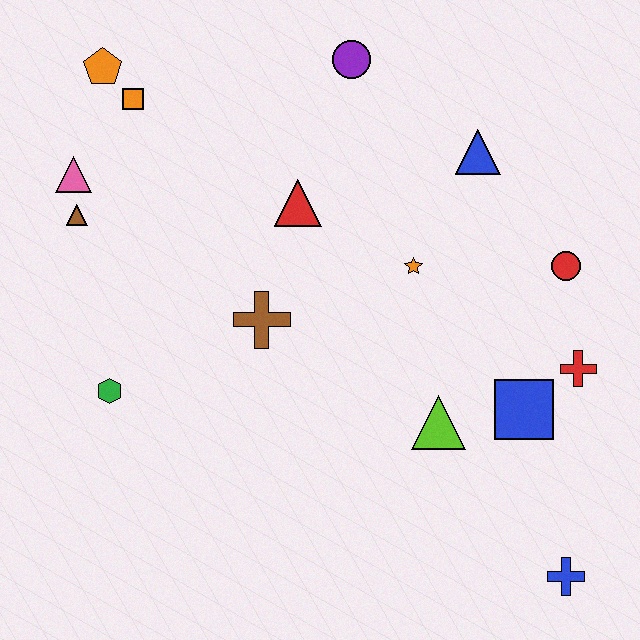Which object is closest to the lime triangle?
The blue square is closest to the lime triangle.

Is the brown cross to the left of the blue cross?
Yes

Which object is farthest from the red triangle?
The blue cross is farthest from the red triangle.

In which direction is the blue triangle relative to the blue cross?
The blue triangle is above the blue cross.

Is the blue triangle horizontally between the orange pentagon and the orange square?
No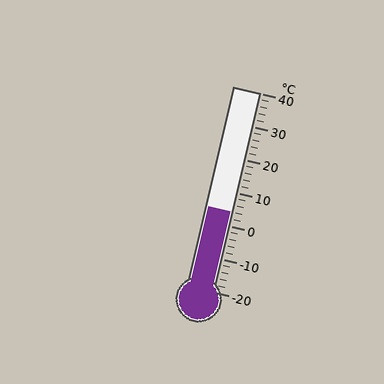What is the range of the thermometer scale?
The thermometer scale ranges from -20°C to 40°C.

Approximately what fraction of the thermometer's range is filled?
The thermometer is filled to approximately 40% of its range.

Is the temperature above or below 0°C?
The temperature is above 0°C.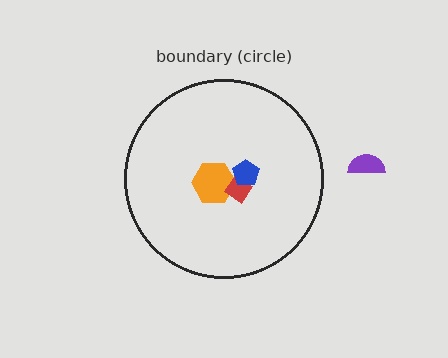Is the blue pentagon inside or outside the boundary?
Inside.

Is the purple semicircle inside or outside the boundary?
Outside.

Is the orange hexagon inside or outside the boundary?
Inside.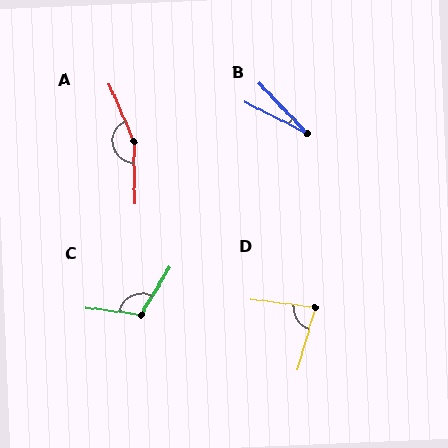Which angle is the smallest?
B, at approximately 19 degrees.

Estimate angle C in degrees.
Approximately 114 degrees.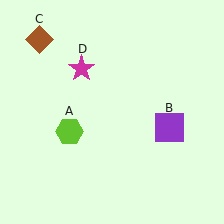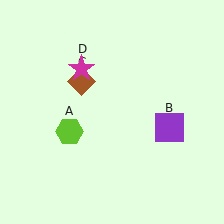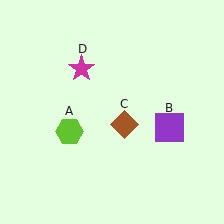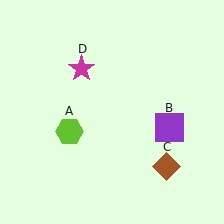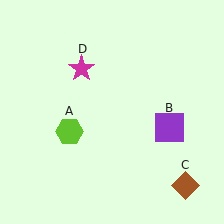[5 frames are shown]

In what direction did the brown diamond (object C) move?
The brown diamond (object C) moved down and to the right.